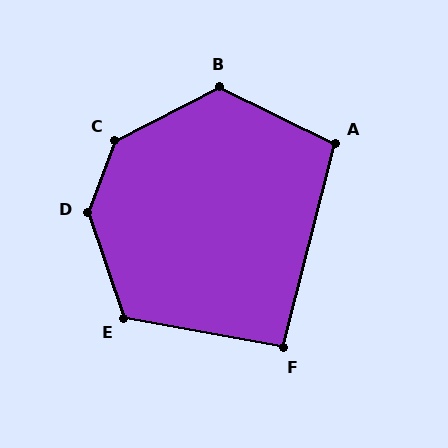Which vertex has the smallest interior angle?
F, at approximately 94 degrees.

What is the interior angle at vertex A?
Approximately 102 degrees (obtuse).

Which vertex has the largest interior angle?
D, at approximately 140 degrees.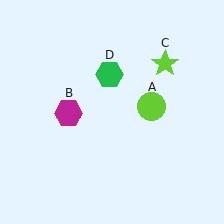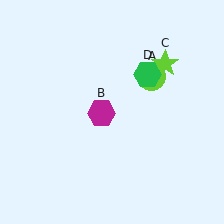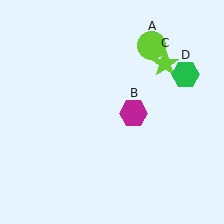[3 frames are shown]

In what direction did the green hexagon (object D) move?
The green hexagon (object D) moved right.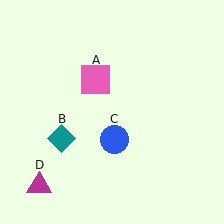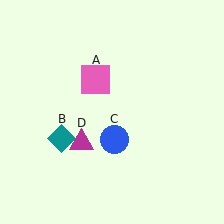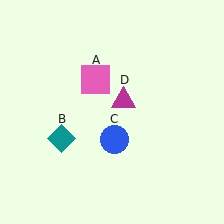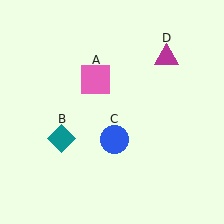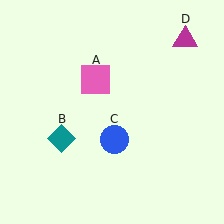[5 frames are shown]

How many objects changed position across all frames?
1 object changed position: magenta triangle (object D).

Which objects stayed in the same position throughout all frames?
Pink square (object A) and teal diamond (object B) and blue circle (object C) remained stationary.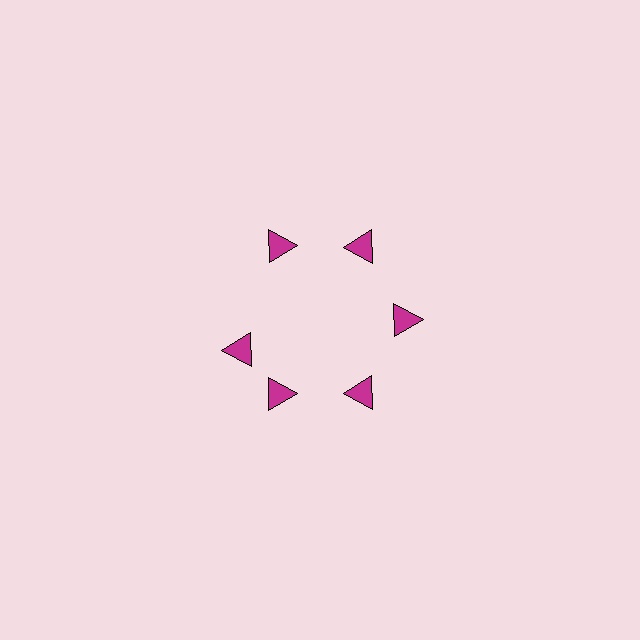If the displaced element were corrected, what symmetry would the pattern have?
It would have 6-fold rotational symmetry — the pattern would map onto itself every 60 degrees.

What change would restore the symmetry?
The symmetry would be restored by rotating it back into even spacing with its neighbors so that all 6 triangles sit at equal angles and equal distance from the center.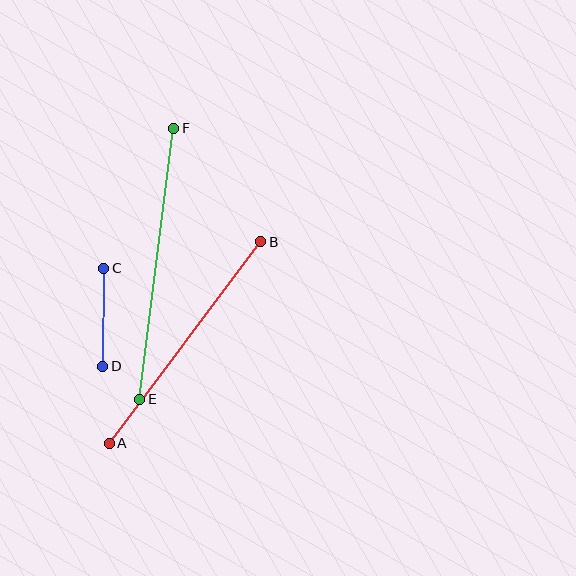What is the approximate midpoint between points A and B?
The midpoint is at approximately (185, 343) pixels.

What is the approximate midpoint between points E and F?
The midpoint is at approximately (157, 264) pixels.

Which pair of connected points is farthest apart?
Points E and F are farthest apart.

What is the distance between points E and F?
The distance is approximately 273 pixels.